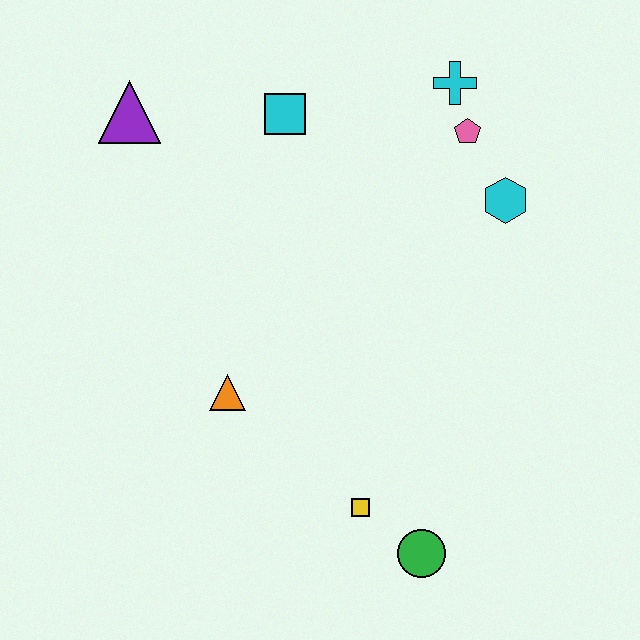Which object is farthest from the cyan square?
The green circle is farthest from the cyan square.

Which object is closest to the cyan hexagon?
The pink pentagon is closest to the cyan hexagon.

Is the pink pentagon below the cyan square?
Yes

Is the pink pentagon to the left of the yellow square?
No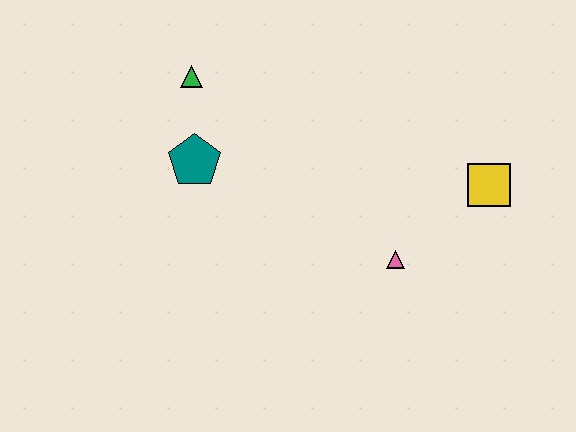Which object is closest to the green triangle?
The teal pentagon is closest to the green triangle.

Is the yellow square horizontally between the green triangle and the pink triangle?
No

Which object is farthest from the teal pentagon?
The yellow square is farthest from the teal pentagon.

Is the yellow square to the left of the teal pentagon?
No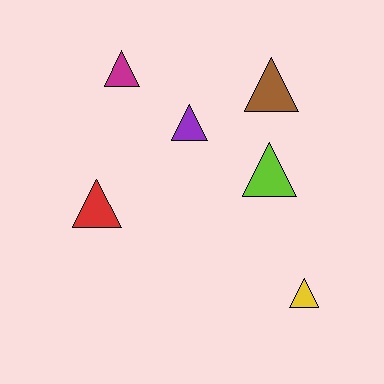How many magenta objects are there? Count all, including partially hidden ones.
There is 1 magenta object.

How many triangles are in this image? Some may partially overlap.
There are 6 triangles.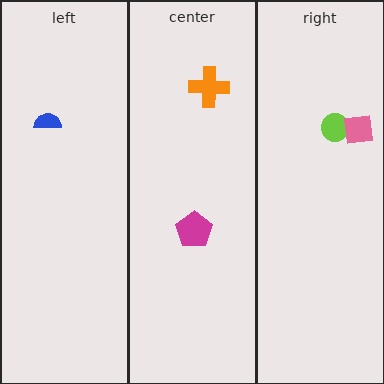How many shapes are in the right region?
2.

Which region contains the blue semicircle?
The left region.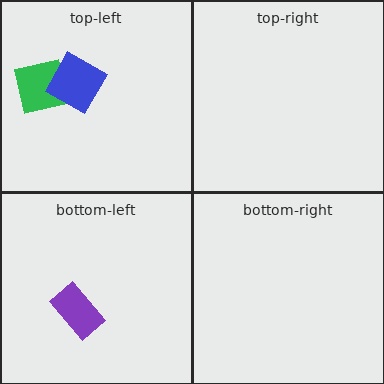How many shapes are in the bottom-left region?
1.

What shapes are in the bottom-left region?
The purple rectangle.